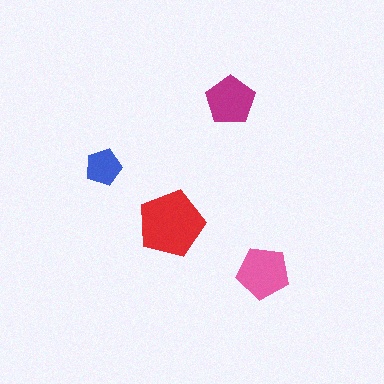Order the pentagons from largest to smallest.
the red one, the pink one, the magenta one, the blue one.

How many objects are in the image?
There are 4 objects in the image.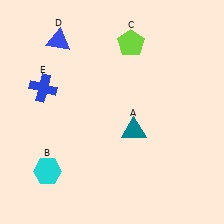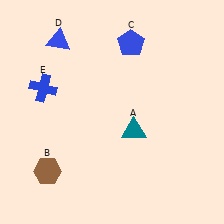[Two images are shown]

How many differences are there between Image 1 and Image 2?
There are 2 differences between the two images.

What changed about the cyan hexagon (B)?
In Image 1, B is cyan. In Image 2, it changed to brown.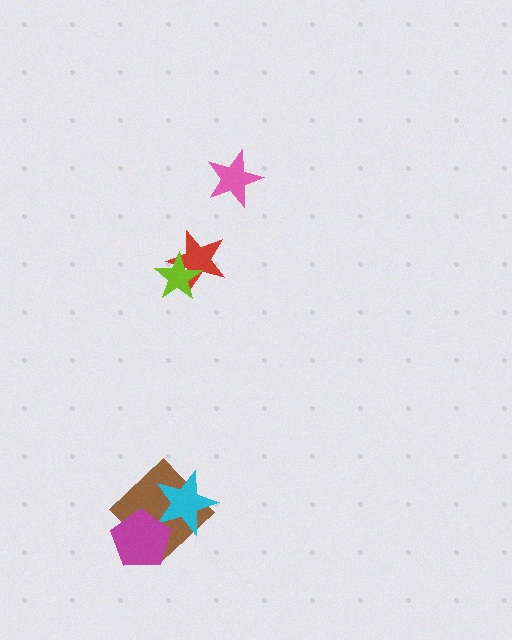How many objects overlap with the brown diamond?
2 objects overlap with the brown diamond.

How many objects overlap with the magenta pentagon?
2 objects overlap with the magenta pentagon.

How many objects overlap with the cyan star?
2 objects overlap with the cyan star.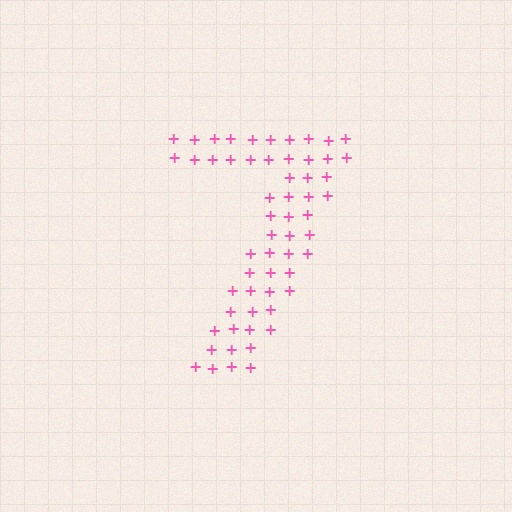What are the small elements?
The small elements are plus signs.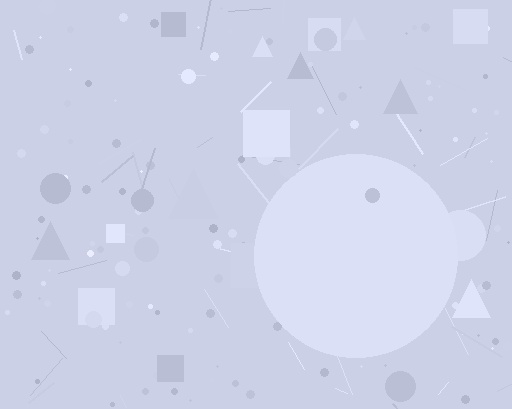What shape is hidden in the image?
A circle is hidden in the image.